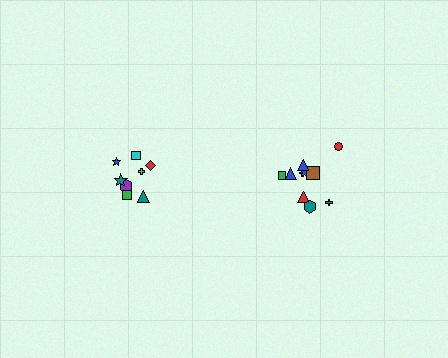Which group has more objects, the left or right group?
The right group.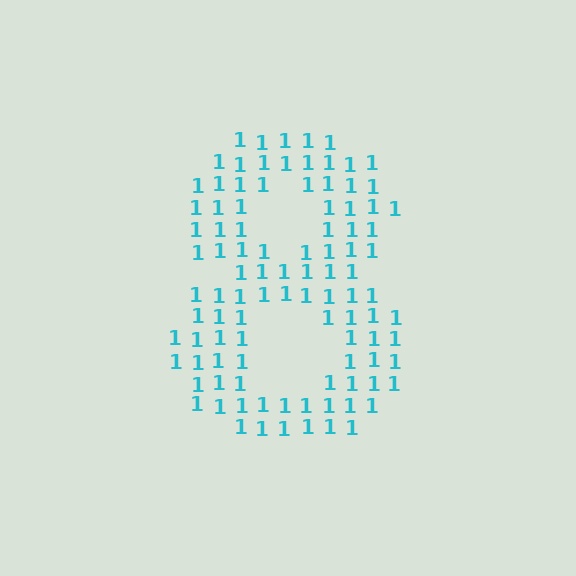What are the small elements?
The small elements are digit 1's.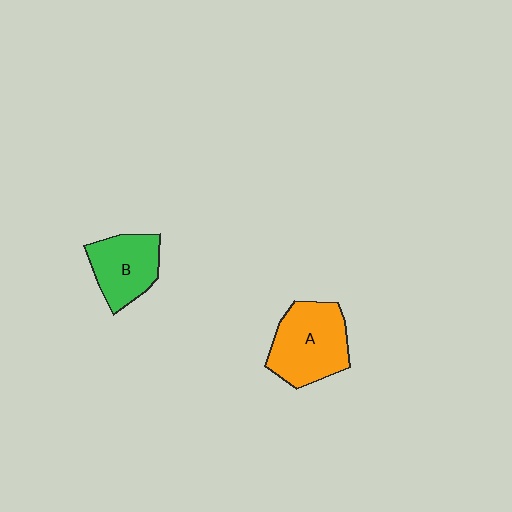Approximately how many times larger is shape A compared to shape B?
Approximately 1.3 times.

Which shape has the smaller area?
Shape B (green).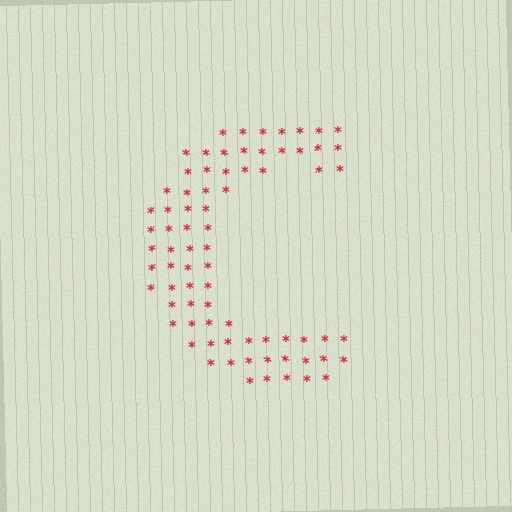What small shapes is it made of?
It is made of small asterisks.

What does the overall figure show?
The overall figure shows the letter C.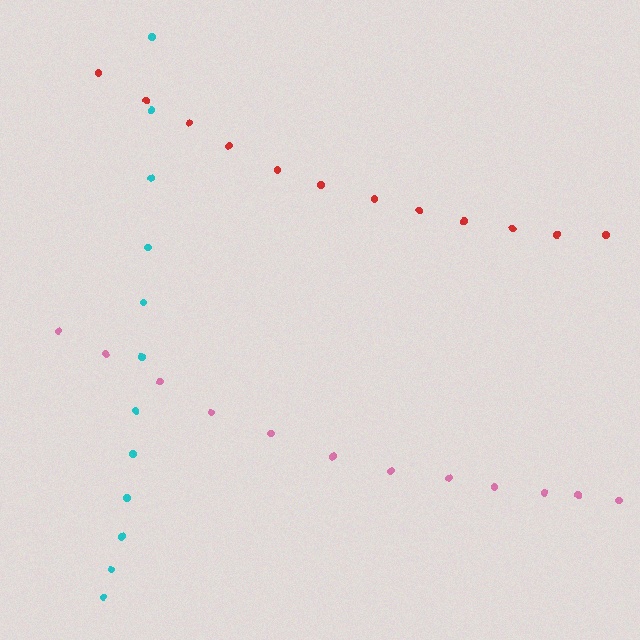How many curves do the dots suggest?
There are 3 distinct paths.